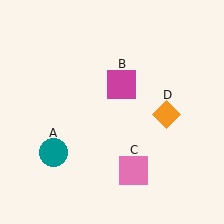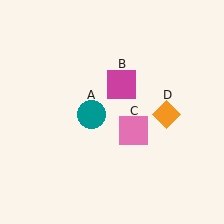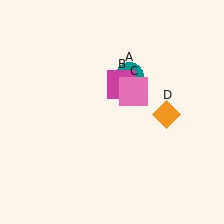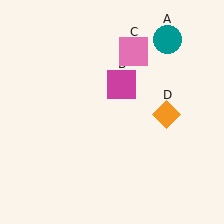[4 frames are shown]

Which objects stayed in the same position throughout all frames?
Magenta square (object B) and orange diamond (object D) remained stationary.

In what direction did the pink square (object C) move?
The pink square (object C) moved up.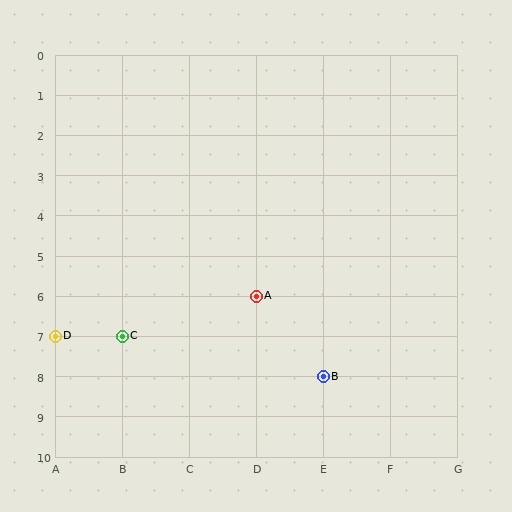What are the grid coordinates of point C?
Point C is at grid coordinates (B, 7).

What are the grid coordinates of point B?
Point B is at grid coordinates (E, 8).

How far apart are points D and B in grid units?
Points D and B are 4 columns and 1 row apart (about 4.1 grid units diagonally).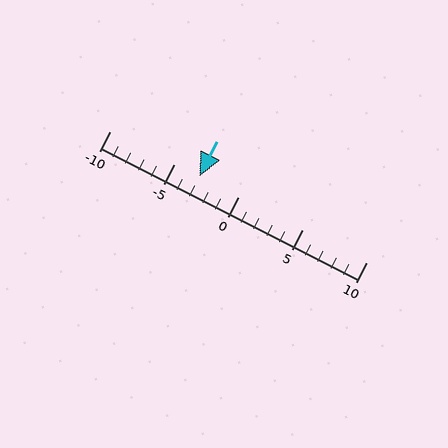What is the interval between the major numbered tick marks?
The major tick marks are spaced 5 units apart.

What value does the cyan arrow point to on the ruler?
The cyan arrow points to approximately -3.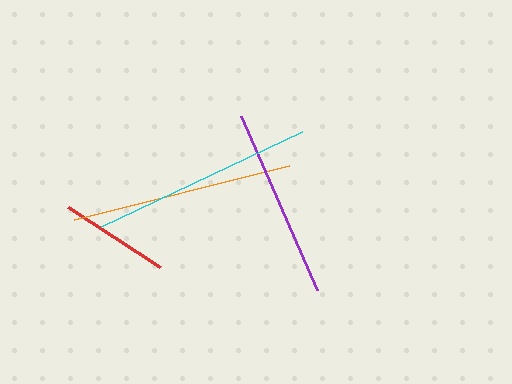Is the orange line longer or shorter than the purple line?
The orange line is longer than the purple line.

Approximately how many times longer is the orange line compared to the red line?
The orange line is approximately 2.0 times the length of the red line.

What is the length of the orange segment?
The orange segment is approximately 222 pixels long.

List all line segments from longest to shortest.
From longest to shortest: cyan, orange, purple, red.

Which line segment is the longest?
The cyan line is the longest at approximately 222 pixels.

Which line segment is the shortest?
The red line is the shortest at approximately 110 pixels.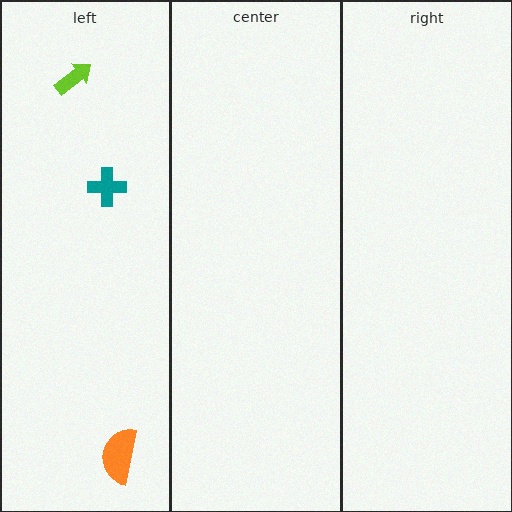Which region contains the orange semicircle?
The left region.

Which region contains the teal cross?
The left region.